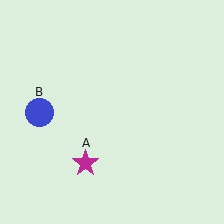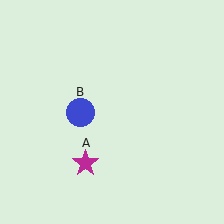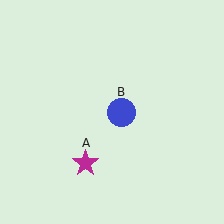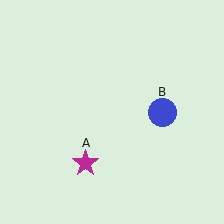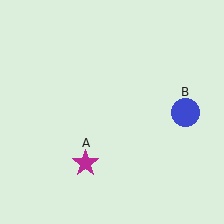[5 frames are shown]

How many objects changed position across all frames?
1 object changed position: blue circle (object B).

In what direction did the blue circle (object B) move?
The blue circle (object B) moved right.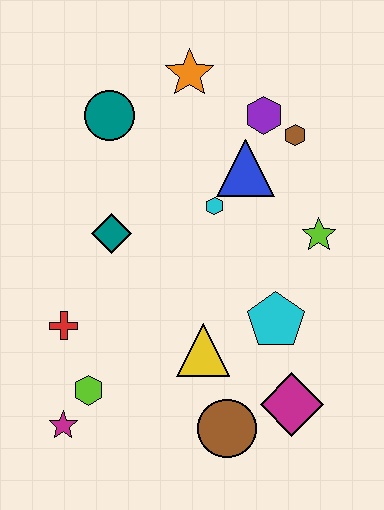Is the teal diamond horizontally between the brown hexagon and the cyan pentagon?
No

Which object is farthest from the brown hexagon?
The magenta star is farthest from the brown hexagon.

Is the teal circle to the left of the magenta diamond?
Yes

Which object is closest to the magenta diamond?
The brown circle is closest to the magenta diamond.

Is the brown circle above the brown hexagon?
No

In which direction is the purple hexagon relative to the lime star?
The purple hexagon is above the lime star.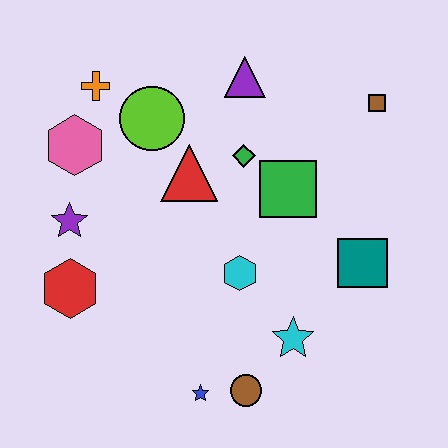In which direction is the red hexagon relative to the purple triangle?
The red hexagon is below the purple triangle.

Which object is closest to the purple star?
The red hexagon is closest to the purple star.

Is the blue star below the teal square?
Yes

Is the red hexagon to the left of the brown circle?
Yes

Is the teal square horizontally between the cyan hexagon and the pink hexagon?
No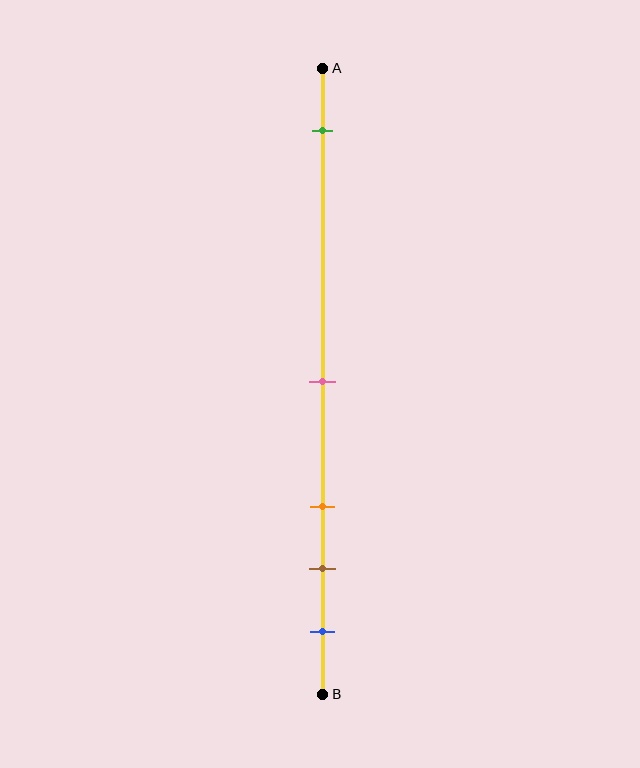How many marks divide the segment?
There are 5 marks dividing the segment.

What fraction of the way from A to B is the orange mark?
The orange mark is approximately 70% (0.7) of the way from A to B.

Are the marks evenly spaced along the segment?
No, the marks are not evenly spaced.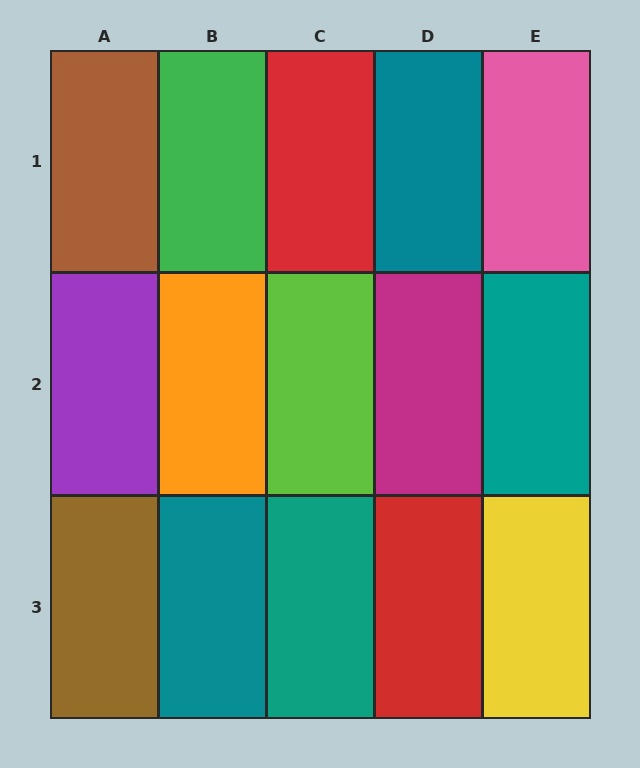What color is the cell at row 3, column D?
Red.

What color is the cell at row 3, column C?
Teal.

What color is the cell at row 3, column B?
Teal.